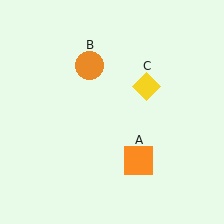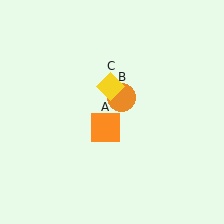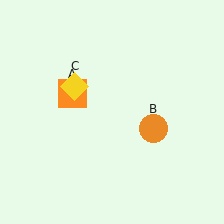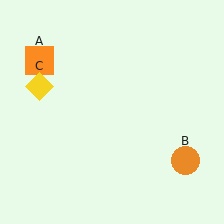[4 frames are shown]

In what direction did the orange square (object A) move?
The orange square (object A) moved up and to the left.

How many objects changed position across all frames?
3 objects changed position: orange square (object A), orange circle (object B), yellow diamond (object C).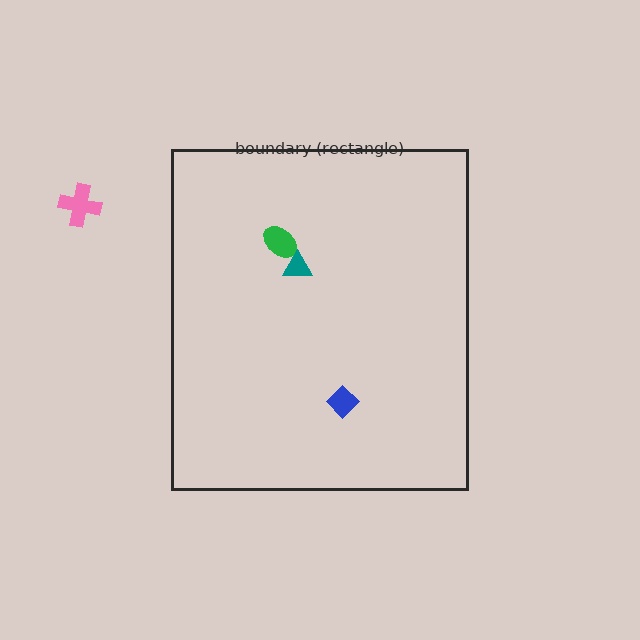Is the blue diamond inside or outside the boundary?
Inside.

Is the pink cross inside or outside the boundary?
Outside.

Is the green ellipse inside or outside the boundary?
Inside.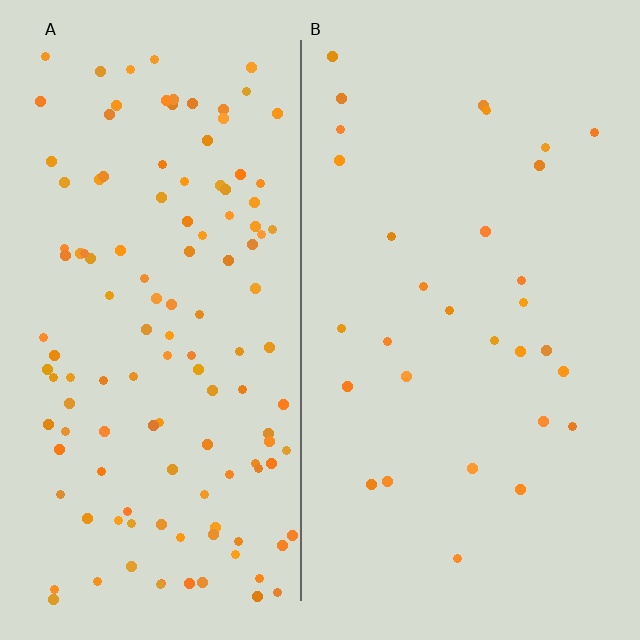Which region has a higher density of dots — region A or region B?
A (the left).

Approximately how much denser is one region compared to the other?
Approximately 4.2× — region A over region B.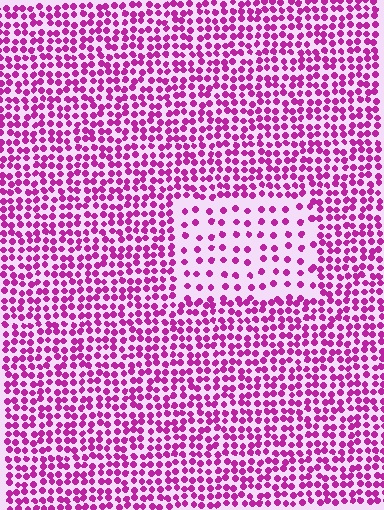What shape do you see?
I see a rectangle.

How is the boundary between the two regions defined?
The boundary is defined by a change in element density (approximately 2.3x ratio). All elements are the same color, size, and shape.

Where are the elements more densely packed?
The elements are more densely packed outside the rectangle boundary.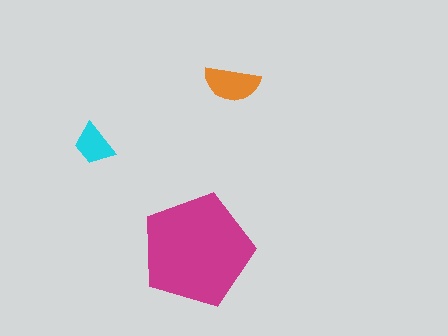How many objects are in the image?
There are 3 objects in the image.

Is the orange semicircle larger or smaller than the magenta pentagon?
Smaller.